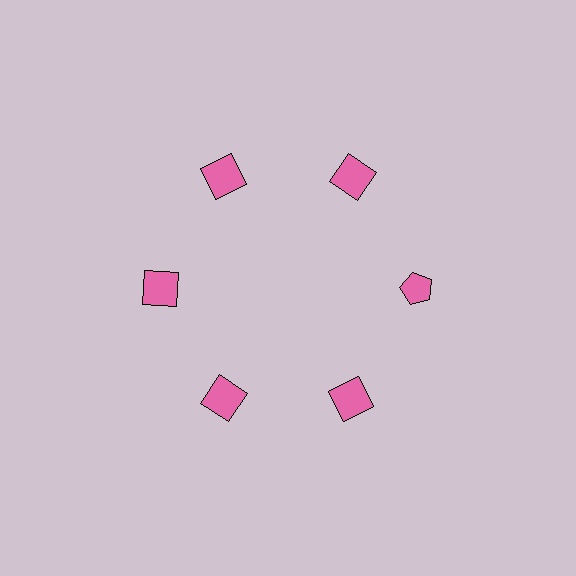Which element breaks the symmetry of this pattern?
The pink pentagon at roughly the 3 o'clock position breaks the symmetry. All other shapes are pink squares.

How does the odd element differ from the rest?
It has a different shape: pentagon instead of square.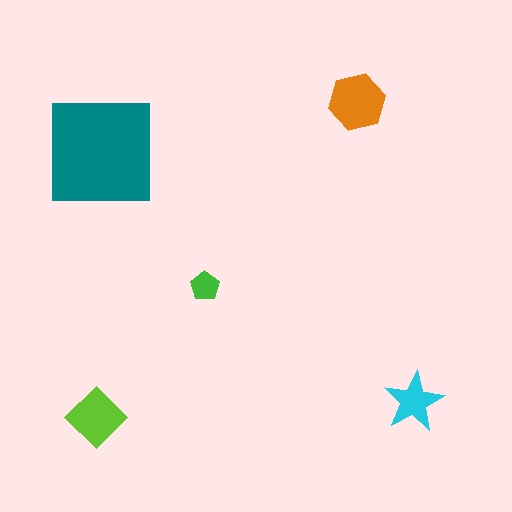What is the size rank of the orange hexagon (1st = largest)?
2nd.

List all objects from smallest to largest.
The green pentagon, the cyan star, the lime diamond, the orange hexagon, the teal square.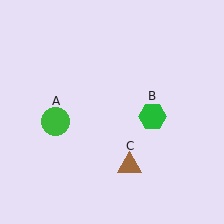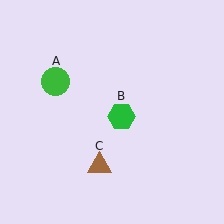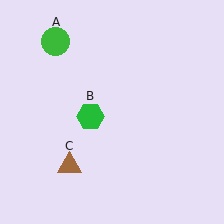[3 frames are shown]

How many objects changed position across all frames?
3 objects changed position: green circle (object A), green hexagon (object B), brown triangle (object C).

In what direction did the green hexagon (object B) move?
The green hexagon (object B) moved left.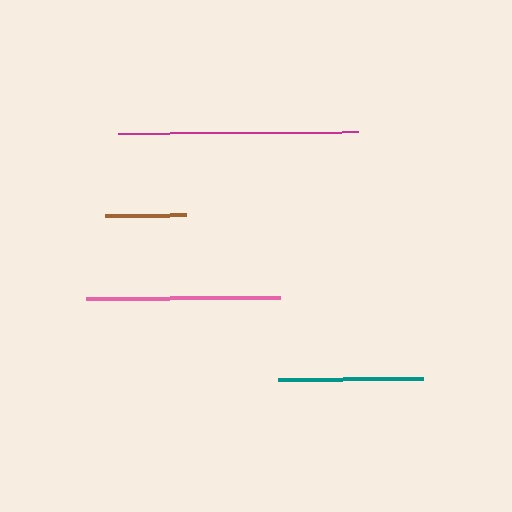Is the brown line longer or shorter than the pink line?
The pink line is longer than the brown line.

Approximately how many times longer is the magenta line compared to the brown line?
The magenta line is approximately 2.9 times the length of the brown line.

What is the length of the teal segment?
The teal segment is approximately 146 pixels long.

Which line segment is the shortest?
The brown line is the shortest at approximately 82 pixels.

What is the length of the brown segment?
The brown segment is approximately 82 pixels long.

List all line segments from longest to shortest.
From longest to shortest: magenta, pink, teal, brown.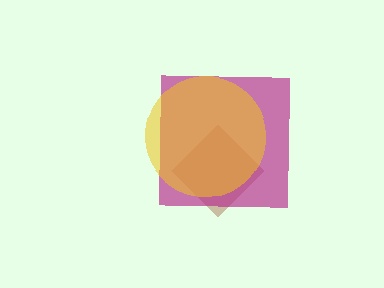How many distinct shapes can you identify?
There are 3 distinct shapes: a brown diamond, a magenta square, a yellow circle.